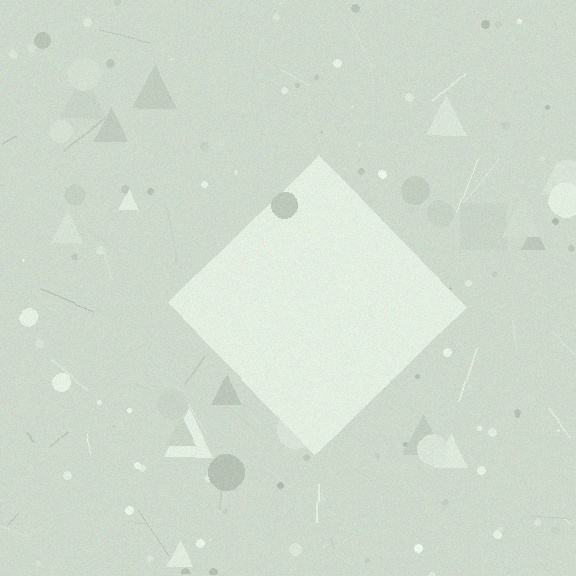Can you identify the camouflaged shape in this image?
The camouflaged shape is a diamond.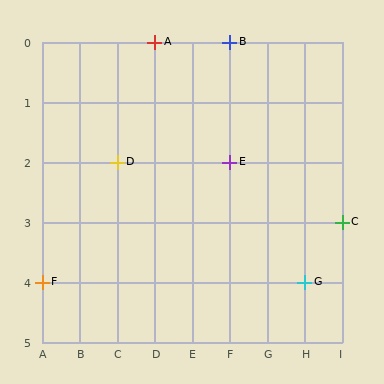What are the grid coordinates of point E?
Point E is at grid coordinates (F, 2).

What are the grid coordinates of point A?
Point A is at grid coordinates (D, 0).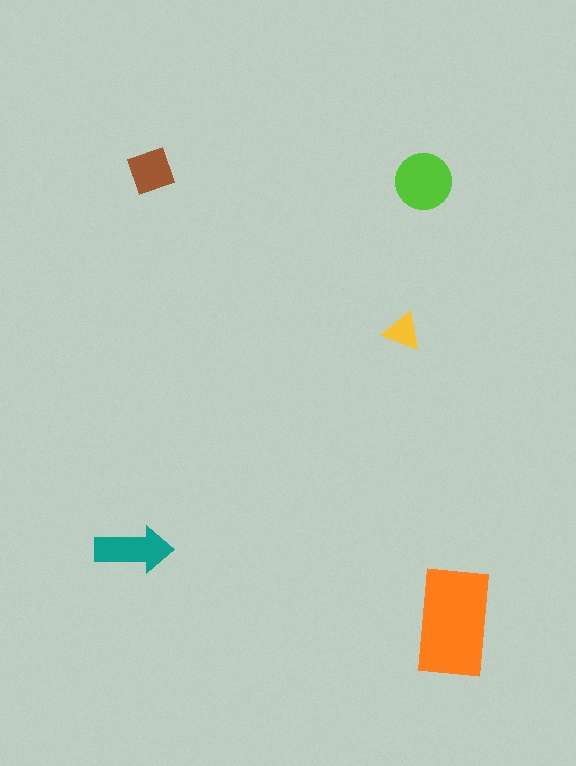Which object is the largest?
The orange rectangle.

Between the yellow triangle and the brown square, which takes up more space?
The brown square.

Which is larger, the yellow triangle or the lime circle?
The lime circle.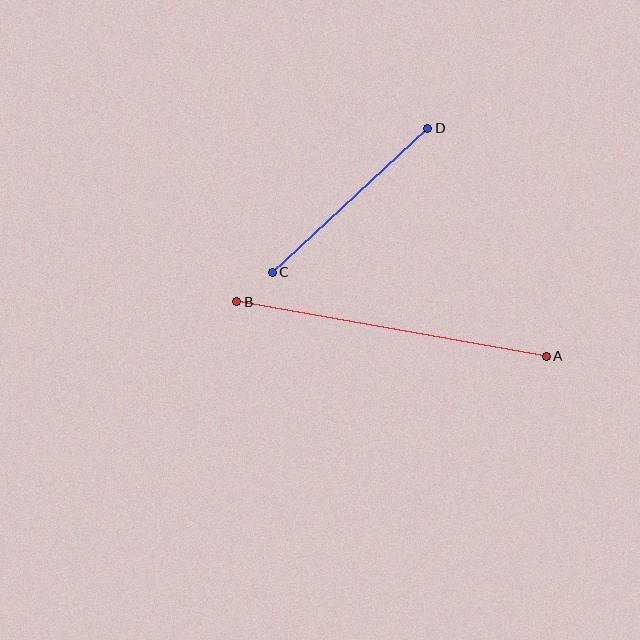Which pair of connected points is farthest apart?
Points A and B are farthest apart.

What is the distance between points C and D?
The distance is approximately 212 pixels.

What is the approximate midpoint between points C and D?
The midpoint is at approximately (350, 200) pixels.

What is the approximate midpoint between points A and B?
The midpoint is at approximately (391, 329) pixels.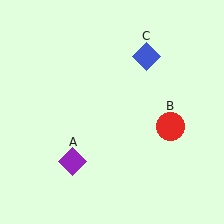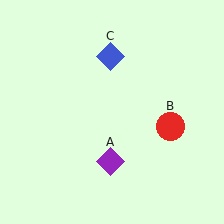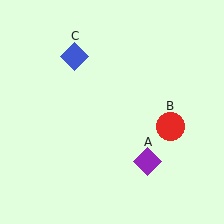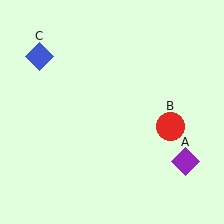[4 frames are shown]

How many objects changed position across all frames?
2 objects changed position: purple diamond (object A), blue diamond (object C).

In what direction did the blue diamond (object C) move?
The blue diamond (object C) moved left.